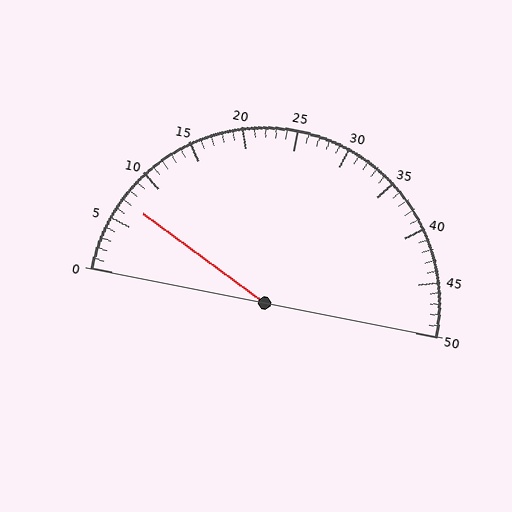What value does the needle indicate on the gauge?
The needle indicates approximately 7.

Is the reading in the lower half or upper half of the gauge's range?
The reading is in the lower half of the range (0 to 50).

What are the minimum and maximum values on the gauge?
The gauge ranges from 0 to 50.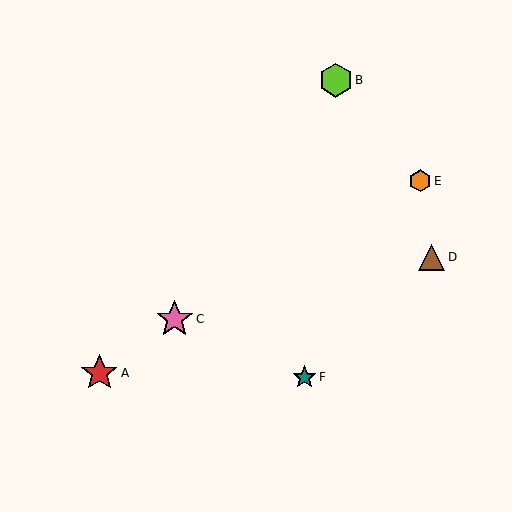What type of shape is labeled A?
Shape A is a red star.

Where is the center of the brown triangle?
The center of the brown triangle is at (432, 257).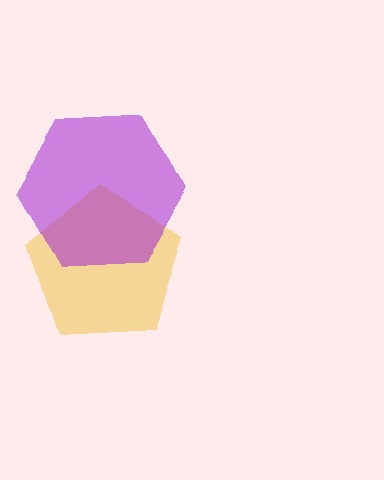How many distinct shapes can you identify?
There are 2 distinct shapes: a yellow pentagon, a purple hexagon.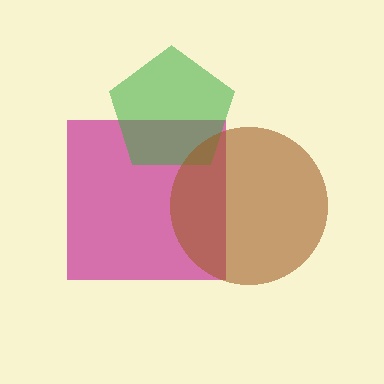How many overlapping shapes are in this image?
There are 3 overlapping shapes in the image.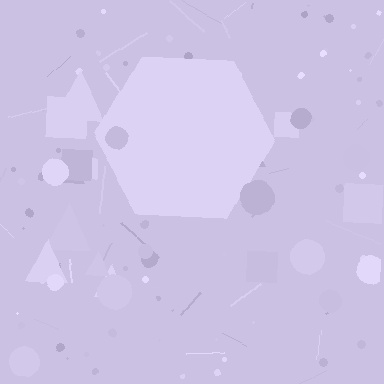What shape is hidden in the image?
A hexagon is hidden in the image.